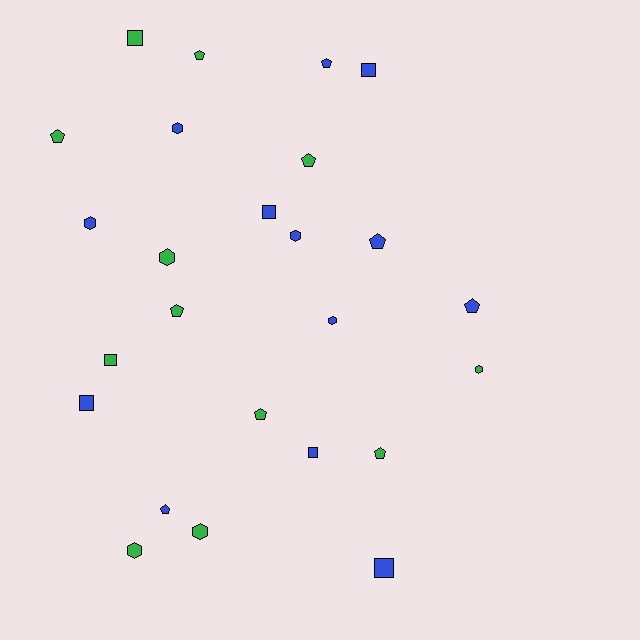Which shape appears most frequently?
Pentagon, with 10 objects.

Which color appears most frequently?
Blue, with 13 objects.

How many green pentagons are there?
There are 6 green pentagons.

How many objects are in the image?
There are 25 objects.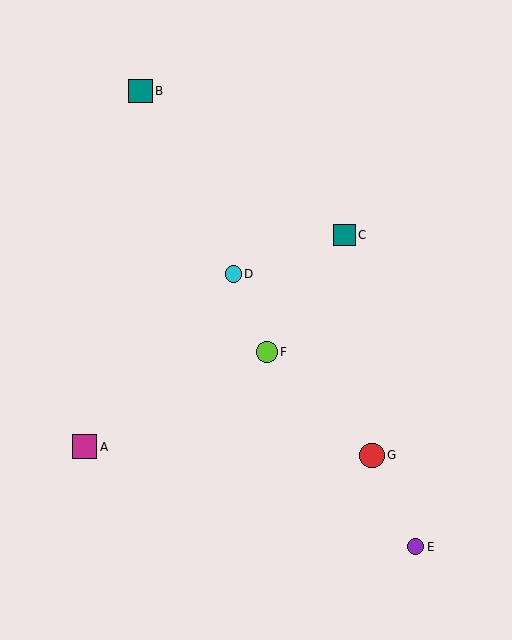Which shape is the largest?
The magenta square (labeled A) is the largest.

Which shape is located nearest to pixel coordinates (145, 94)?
The teal square (labeled B) at (140, 91) is nearest to that location.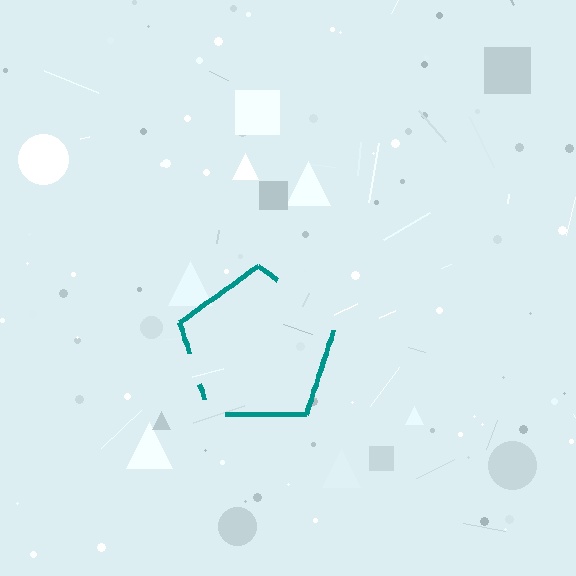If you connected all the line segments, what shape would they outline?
They would outline a pentagon.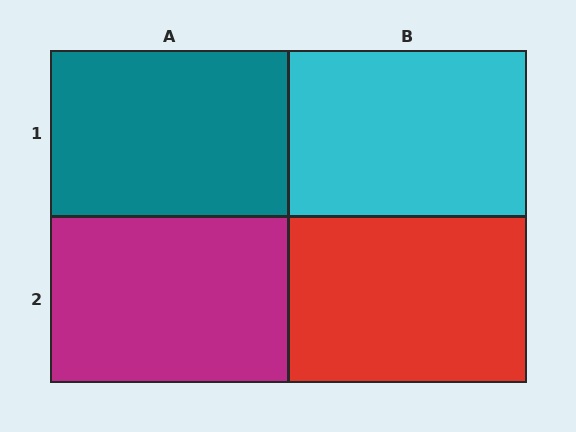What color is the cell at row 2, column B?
Red.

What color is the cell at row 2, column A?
Magenta.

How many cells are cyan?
1 cell is cyan.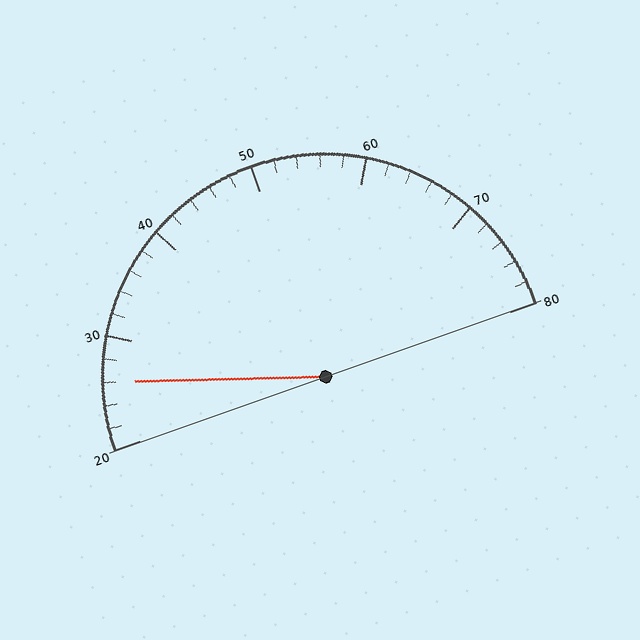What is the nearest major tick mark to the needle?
The nearest major tick mark is 30.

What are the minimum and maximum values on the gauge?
The gauge ranges from 20 to 80.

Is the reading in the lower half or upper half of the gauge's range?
The reading is in the lower half of the range (20 to 80).